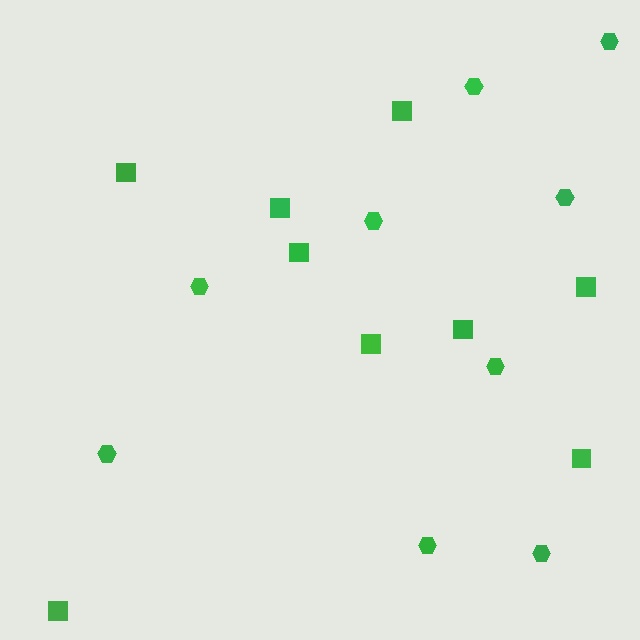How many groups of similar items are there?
There are 2 groups: one group of hexagons (9) and one group of squares (9).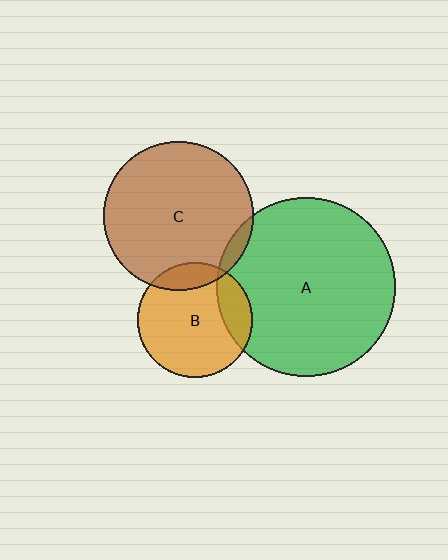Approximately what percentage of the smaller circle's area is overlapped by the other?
Approximately 5%.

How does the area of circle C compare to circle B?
Approximately 1.7 times.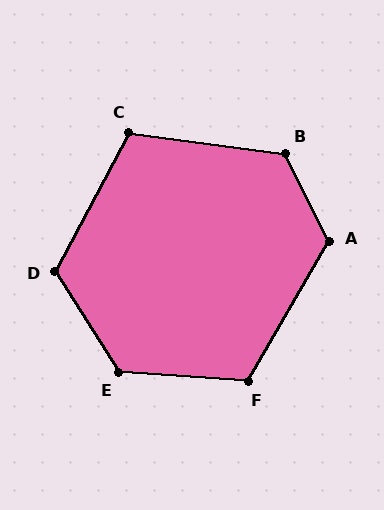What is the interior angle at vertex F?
Approximately 116 degrees (obtuse).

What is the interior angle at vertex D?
Approximately 120 degrees (obtuse).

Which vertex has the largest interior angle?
E, at approximately 126 degrees.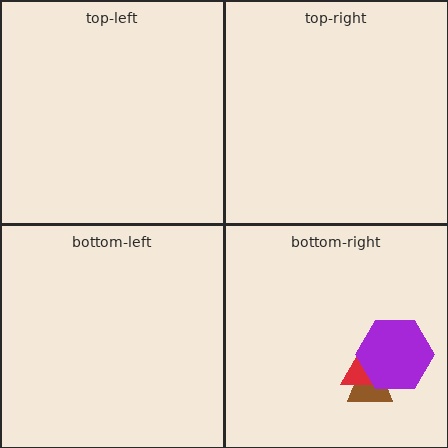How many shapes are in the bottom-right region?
3.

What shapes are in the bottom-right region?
The brown trapezoid, the red triangle, the purple hexagon.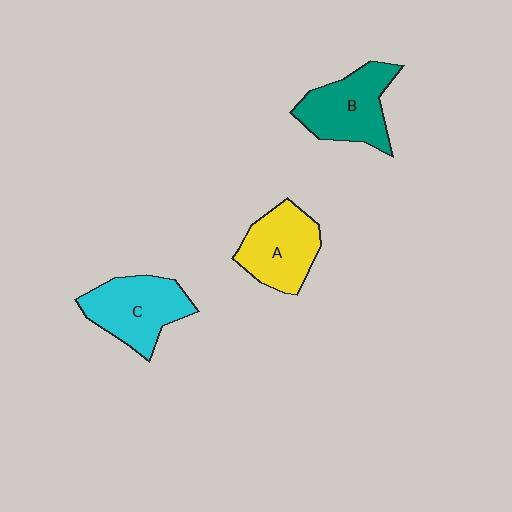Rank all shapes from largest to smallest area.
From largest to smallest: C (cyan), B (teal), A (yellow).